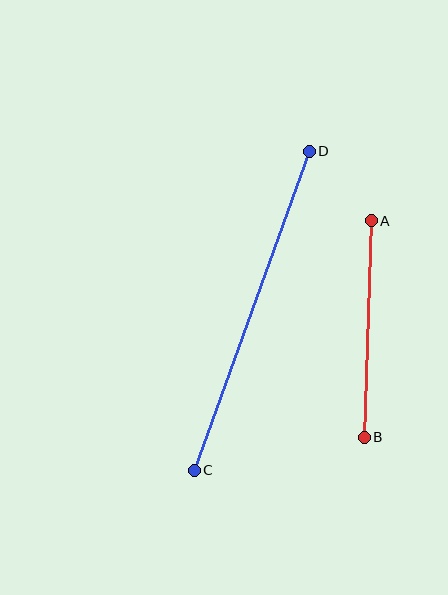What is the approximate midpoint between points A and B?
The midpoint is at approximately (368, 329) pixels.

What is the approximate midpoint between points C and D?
The midpoint is at approximately (252, 311) pixels.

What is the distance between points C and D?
The distance is approximately 339 pixels.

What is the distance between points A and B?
The distance is approximately 217 pixels.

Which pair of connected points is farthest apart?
Points C and D are farthest apart.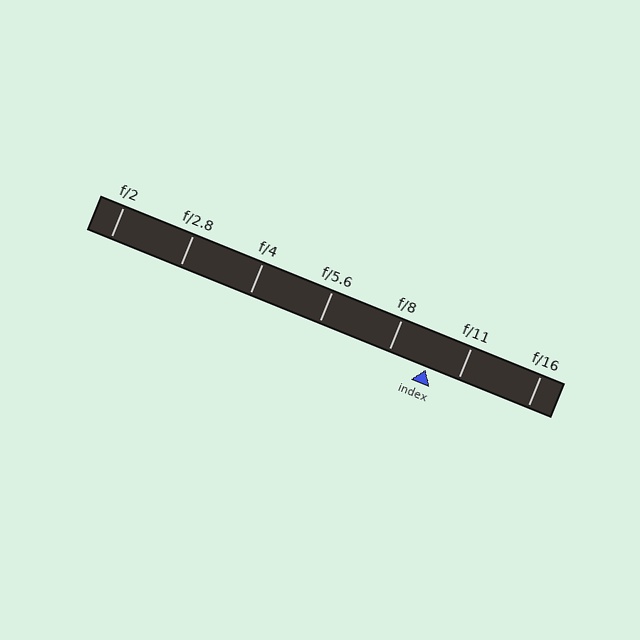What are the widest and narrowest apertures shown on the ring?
The widest aperture shown is f/2 and the narrowest is f/16.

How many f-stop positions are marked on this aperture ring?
There are 7 f-stop positions marked.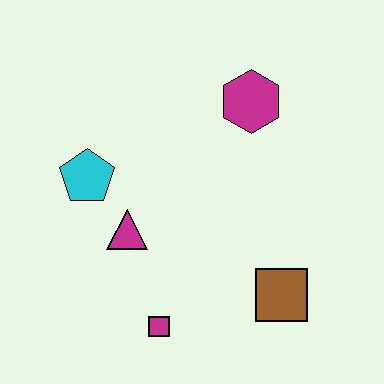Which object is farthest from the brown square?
The cyan pentagon is farthest from the brown square.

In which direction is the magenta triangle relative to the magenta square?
The magenta triangle is above the magenta square.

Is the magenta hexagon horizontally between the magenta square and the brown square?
Yes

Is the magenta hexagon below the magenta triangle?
No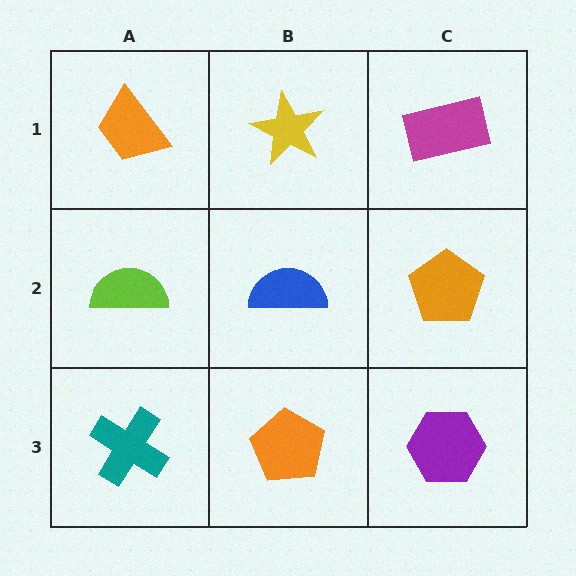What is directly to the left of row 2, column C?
A blue semicircle.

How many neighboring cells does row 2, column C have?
3.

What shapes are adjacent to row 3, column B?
A blue semicircle (row 2, column B), a teal cross (row 3, column A), a purple hexagon (row 3, column C).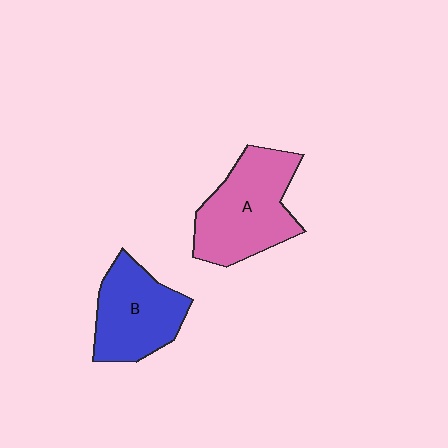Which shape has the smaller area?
Shape B (blue).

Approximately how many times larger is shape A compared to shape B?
Approximately 1.2 times.